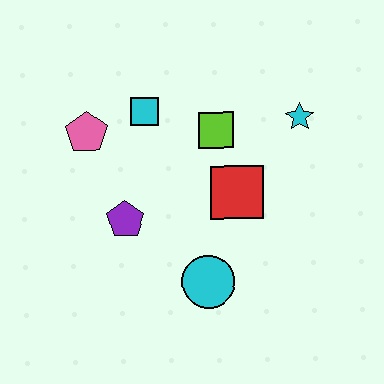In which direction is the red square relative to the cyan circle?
The red square is above the cyan circle.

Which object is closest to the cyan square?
The pink pentagon is closest to the cyan square.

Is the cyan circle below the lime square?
Yes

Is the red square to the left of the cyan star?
Yes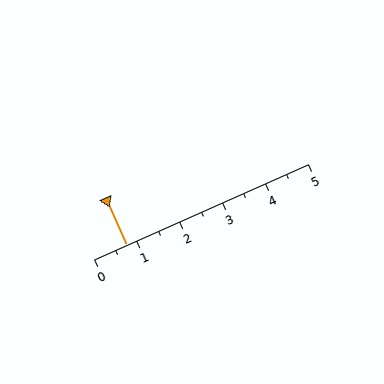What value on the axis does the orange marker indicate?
The marker indicates approximately 0.8.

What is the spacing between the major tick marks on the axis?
The major ticks are spaced 1 apart.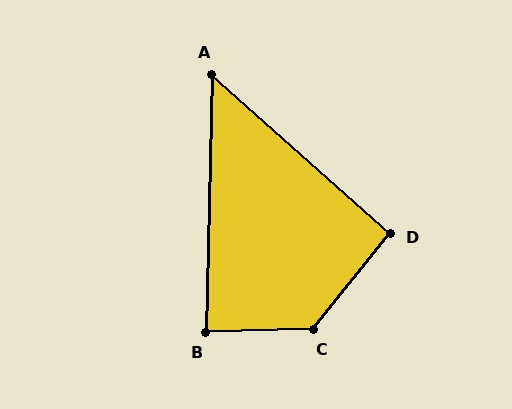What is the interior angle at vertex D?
Approximately 93 degrees (approximately right).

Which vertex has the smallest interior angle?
A, at approximately 50 degrees.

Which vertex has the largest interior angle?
C, at approximately 130 degrees.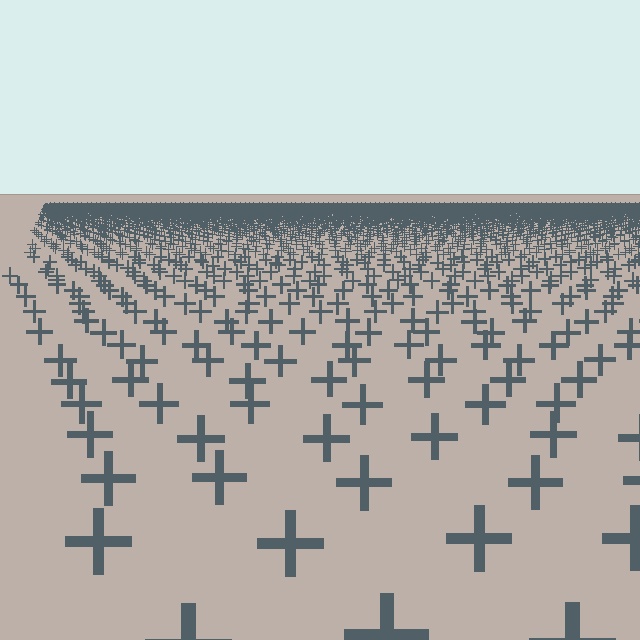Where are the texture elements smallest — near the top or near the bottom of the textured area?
Near the top.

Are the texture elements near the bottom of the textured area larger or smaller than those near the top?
Larger. Near the bottom, elements are closer to the viewer and appear at a bigger on-screen size.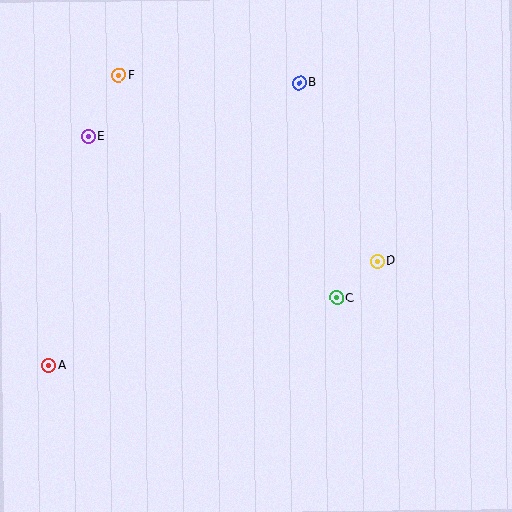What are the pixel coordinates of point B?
Point B is at (299, 83).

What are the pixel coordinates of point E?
Point E is at (88, 136).